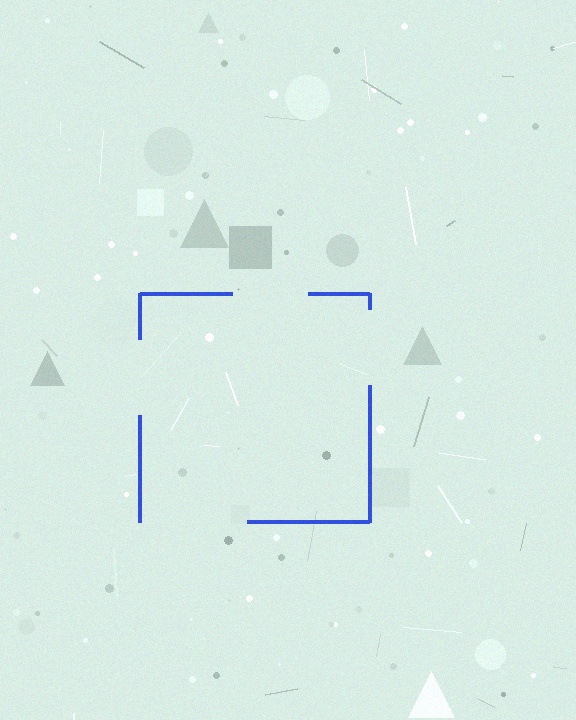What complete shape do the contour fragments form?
The contour fragments form a square.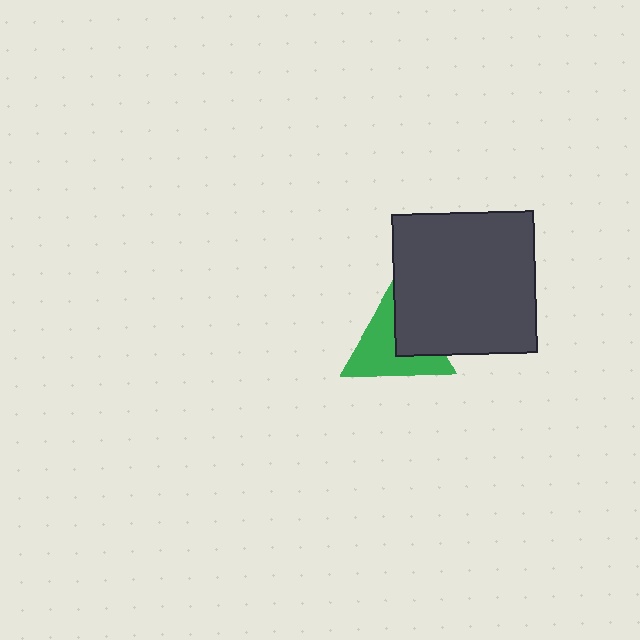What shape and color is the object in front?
The object in front is a dark gray square.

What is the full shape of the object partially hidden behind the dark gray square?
The partially hidden object is a green triangle.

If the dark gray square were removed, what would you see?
You would see the complete green triangle.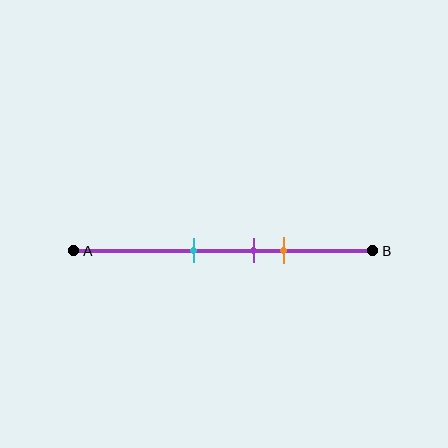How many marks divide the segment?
There are 3 marks dividing the segment.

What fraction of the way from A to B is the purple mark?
The purple mark is approximately 60% (0.6) of the way from A to B.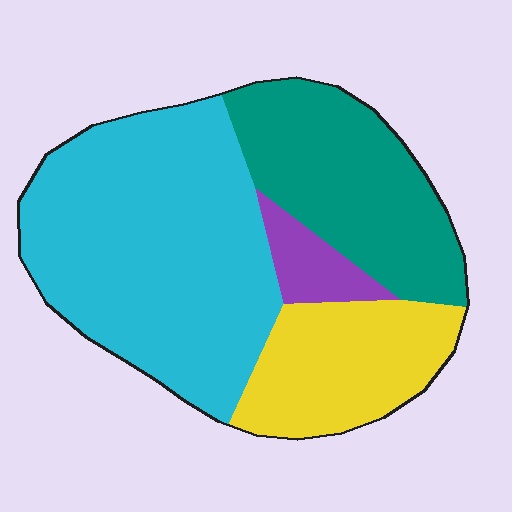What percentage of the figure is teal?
Teal takes up about one quarter (1/4) of the figure.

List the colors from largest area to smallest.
From largest to smallest: cyan, teal, yellow, purple.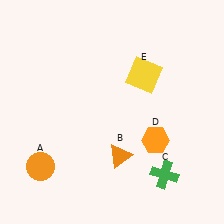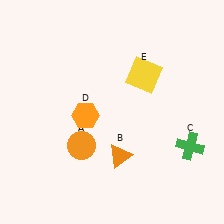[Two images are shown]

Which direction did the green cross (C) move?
The green cross (C) moved up.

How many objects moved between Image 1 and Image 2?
3 objects moved between the two images.